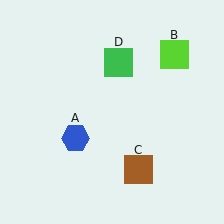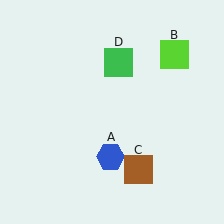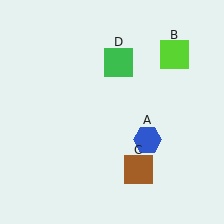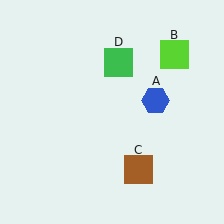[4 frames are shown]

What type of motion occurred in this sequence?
The blue hexagon (object A) rotated counterclockwise around the center of the scene.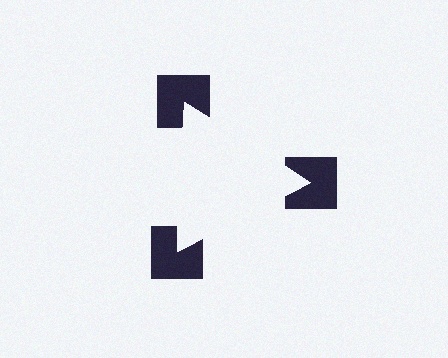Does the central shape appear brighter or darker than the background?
It typically appears slightly brighter than the background, even though no actual brightness change is drawn.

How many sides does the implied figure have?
3 sides.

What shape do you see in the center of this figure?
An illusory triangle — its edges are inferred from the aligned wedge cuts in the notched squares, not physically drawn.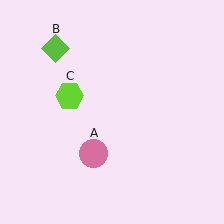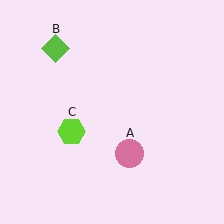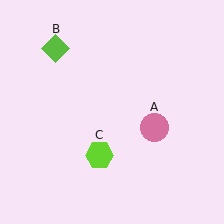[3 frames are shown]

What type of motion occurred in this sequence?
The pink circle (object A), lime hexagon (object C) rotated counterclockwise around the center of the scene.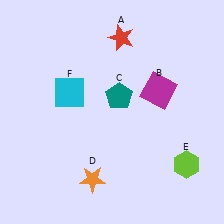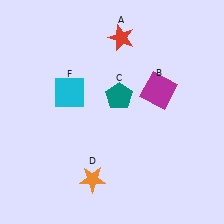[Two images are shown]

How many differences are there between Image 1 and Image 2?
There is 1 difference between the two images.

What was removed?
The lime hexagon (E) was removed in Image 2.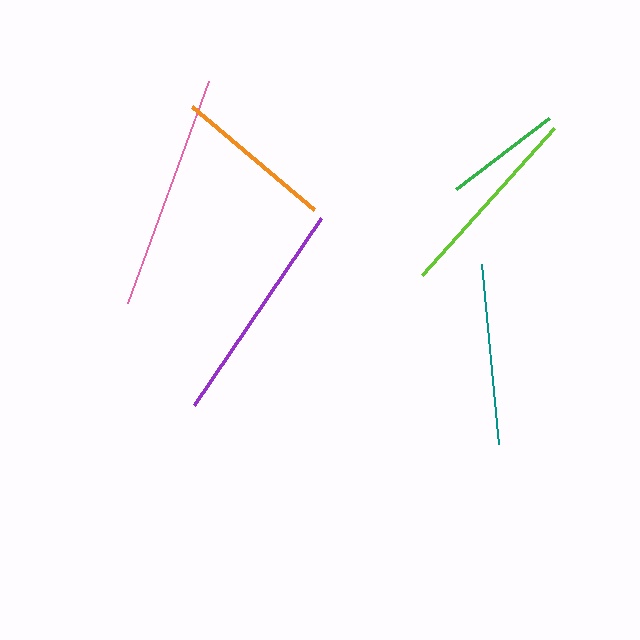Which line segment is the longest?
The pink line is the longest at approximately 236 pixels.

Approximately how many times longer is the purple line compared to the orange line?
The purple line is approximately 1.4 times the length of the orange line.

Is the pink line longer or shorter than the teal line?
The pink line is longer than the teal line.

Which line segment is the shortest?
The green line is the shortest at approximately 117 pixels.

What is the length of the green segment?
The green segment is approximately 117 pixels long.